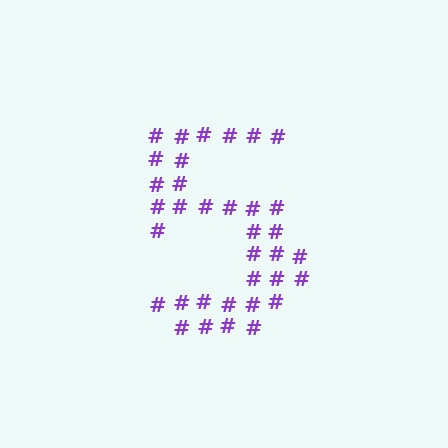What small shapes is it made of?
It is made of small hash symbols.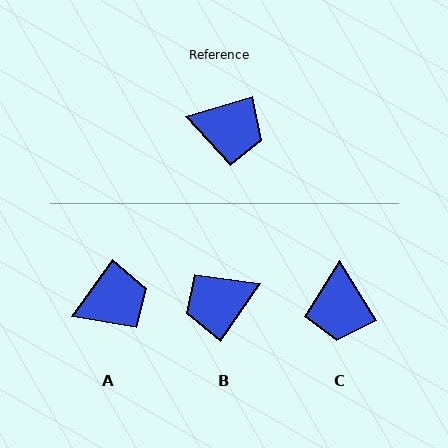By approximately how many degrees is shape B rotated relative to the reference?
Approximately 140 degrees clockwise.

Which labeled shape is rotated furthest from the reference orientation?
B, about 140 degrees away.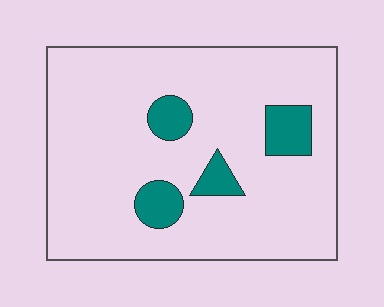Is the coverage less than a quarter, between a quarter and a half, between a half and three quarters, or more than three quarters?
Less than a quarter.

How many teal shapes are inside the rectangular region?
4.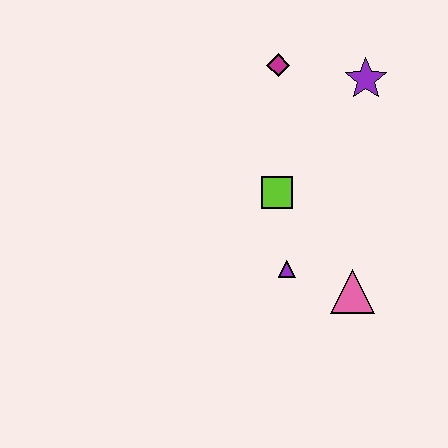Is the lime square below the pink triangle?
No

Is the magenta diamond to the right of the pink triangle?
No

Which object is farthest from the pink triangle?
The magenta diamond is farthest from the pink triangle.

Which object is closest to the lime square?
The purple triangle is closest to the lime square.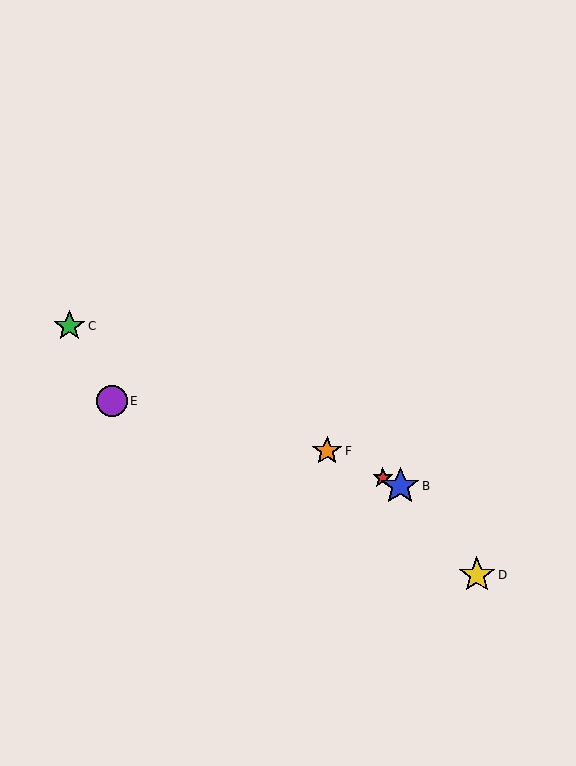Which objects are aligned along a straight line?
Objects A, B, C, F are aligned along a straight line.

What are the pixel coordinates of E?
Object E is at (112, 401).